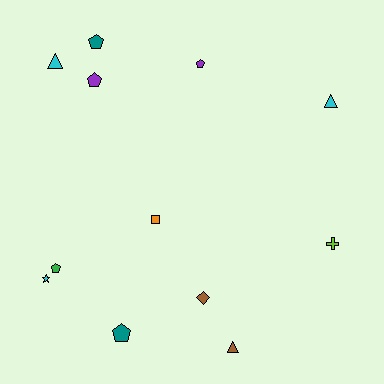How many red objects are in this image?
There are no red objects.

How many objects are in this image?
There are 12 objects.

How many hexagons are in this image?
There are no hexagons.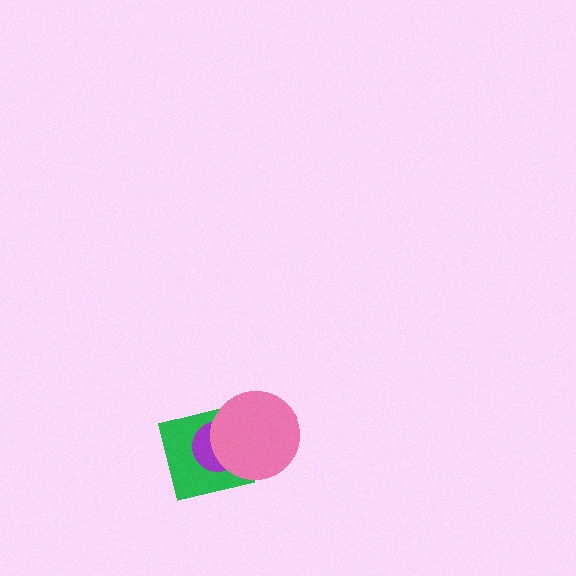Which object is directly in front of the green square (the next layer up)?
The purple circle is directly in front of the green square.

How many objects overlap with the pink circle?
2 objects overlap with the pink circle.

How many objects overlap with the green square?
2 objects overlap with the green square.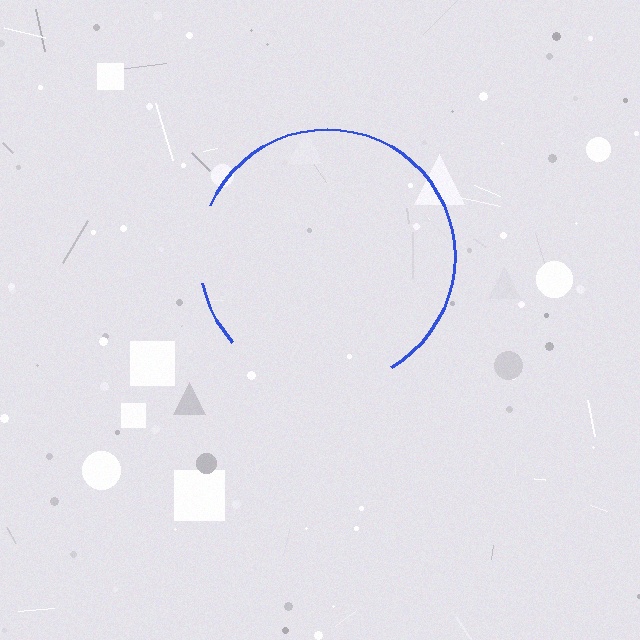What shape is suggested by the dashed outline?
The dashed outline suggests a circle.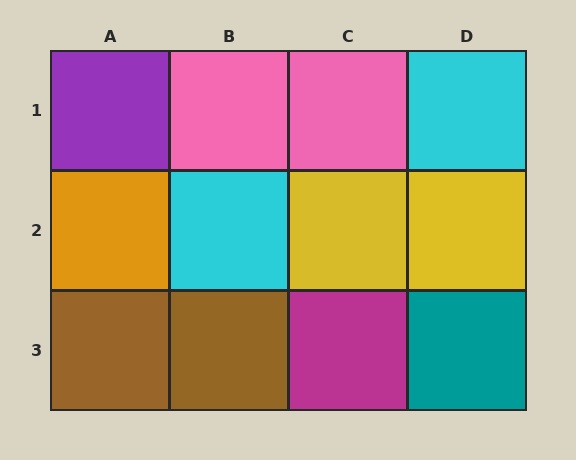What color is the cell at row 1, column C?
Pink.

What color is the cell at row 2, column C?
Yellow.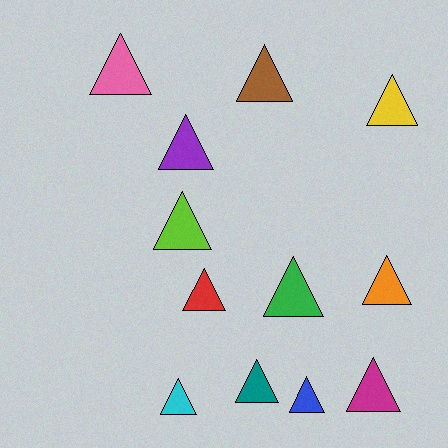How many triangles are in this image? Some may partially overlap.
There are 12 triangles.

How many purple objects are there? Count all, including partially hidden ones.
There is 1 purple object.